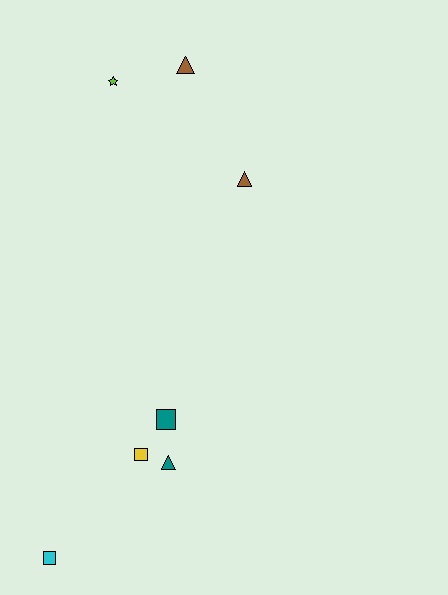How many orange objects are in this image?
There are no orange objects.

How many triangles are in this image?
There are 3 triangles.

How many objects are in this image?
There are 7 objects.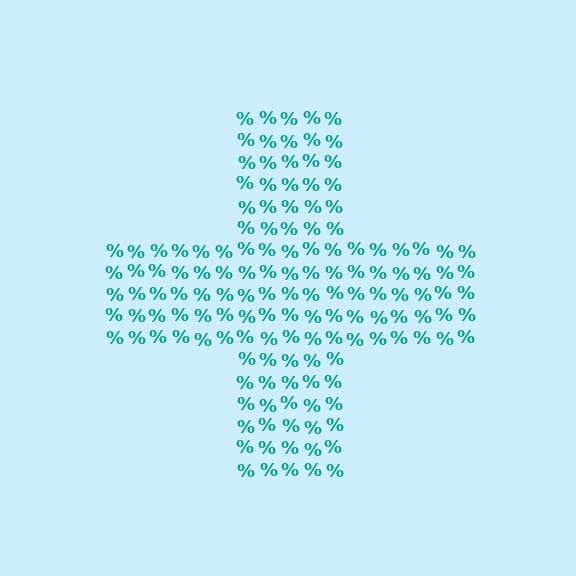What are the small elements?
The small elements are percent signs.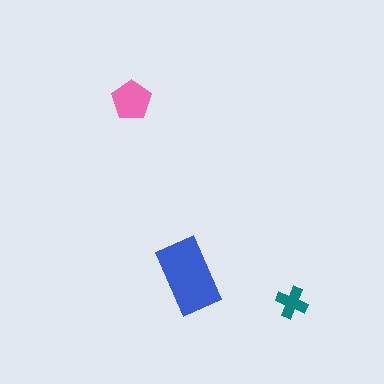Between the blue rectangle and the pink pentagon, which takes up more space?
The blue rectangle.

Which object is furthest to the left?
The pink pentagon is leftmost.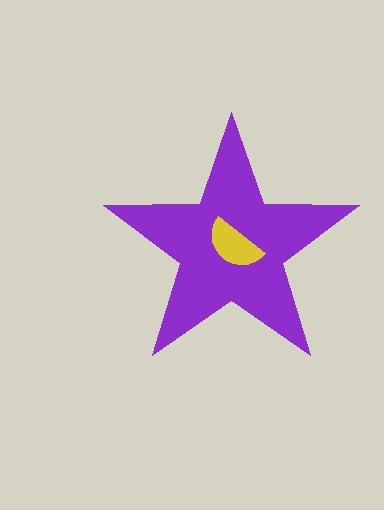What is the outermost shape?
The purple star.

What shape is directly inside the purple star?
The yellow semicircle.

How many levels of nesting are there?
2.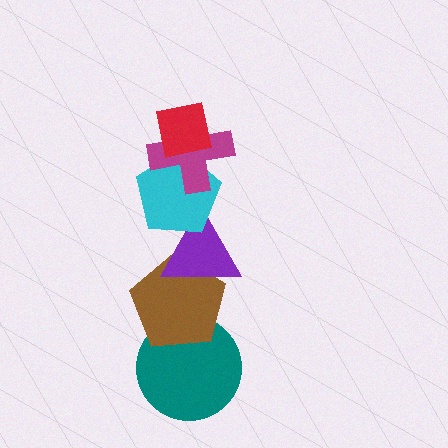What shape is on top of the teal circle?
The brown pentagon is on top of the teal circle.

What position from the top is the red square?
The red square is 1st from the top.